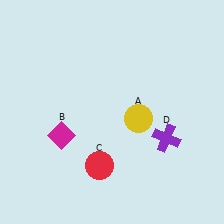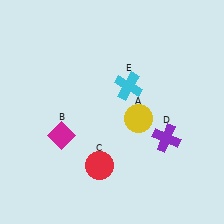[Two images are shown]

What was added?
A cyan cross (E) was added in Image 2.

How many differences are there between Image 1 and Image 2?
There is 1 difference between the two images.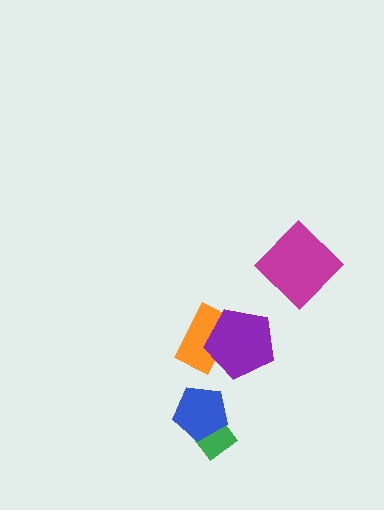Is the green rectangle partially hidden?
Yes, it is partially covered by another shape.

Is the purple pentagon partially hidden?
No, no other shape covers it.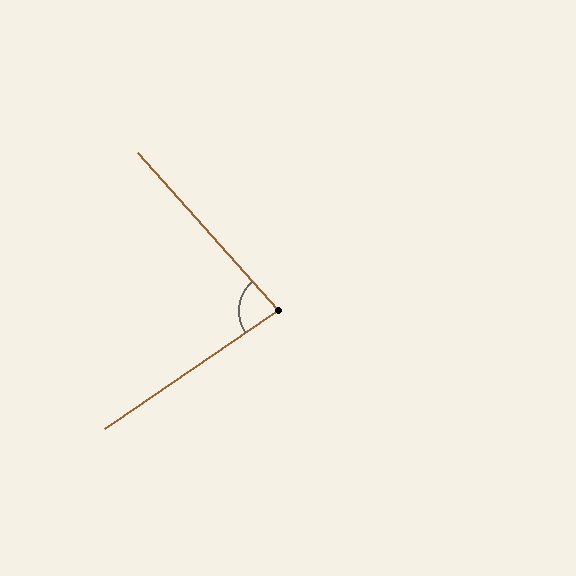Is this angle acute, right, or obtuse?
It is acute.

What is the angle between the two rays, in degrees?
Approximately 83 degrees.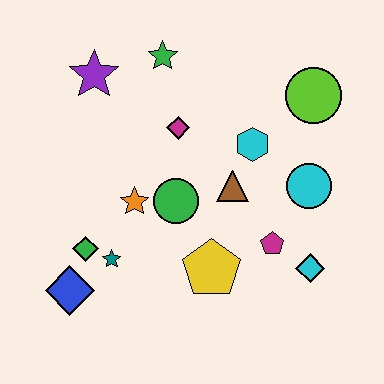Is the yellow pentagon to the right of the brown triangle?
No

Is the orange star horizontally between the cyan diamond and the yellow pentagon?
No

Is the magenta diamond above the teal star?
Yes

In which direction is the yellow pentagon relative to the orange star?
The yellow pentagon is to the right of the orange star.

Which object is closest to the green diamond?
The teal star is closest to the green diamond.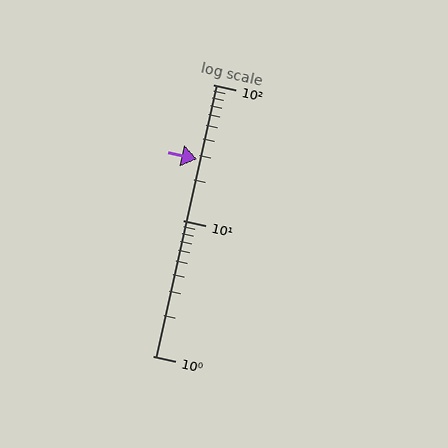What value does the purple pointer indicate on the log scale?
The pointer indicates approximately 28.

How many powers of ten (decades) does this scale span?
The scale spans 2 decades, from 1 to 100.